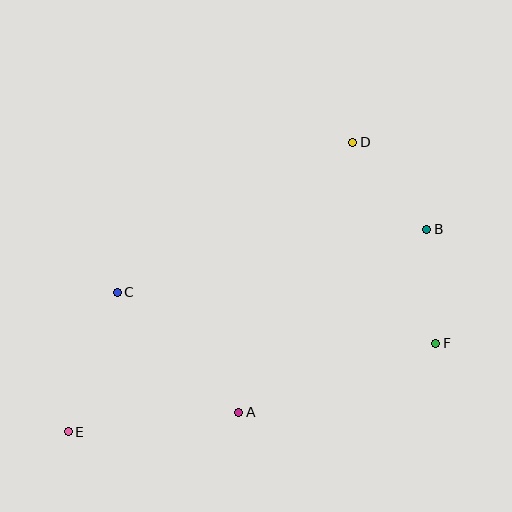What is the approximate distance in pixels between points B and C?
The distance between B and C is approximately 316 pixels.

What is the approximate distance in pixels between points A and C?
The distance between A and C is approximately 171 pixels.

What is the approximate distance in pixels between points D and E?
The distance between D and E is approximately 406 pixels.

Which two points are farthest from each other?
Points B and E are farthest from each other.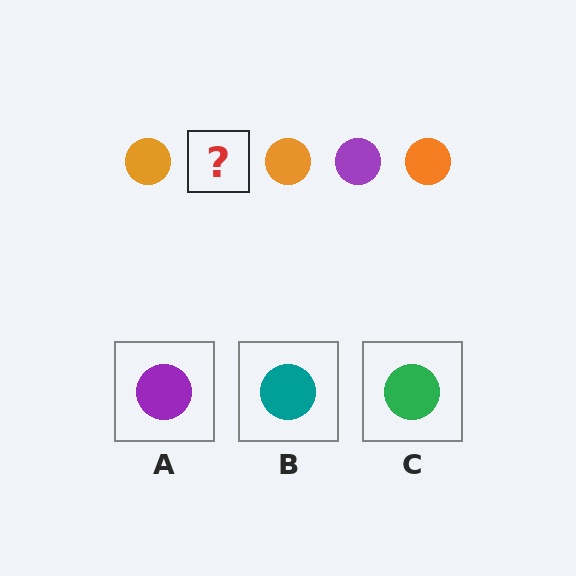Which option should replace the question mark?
Option A.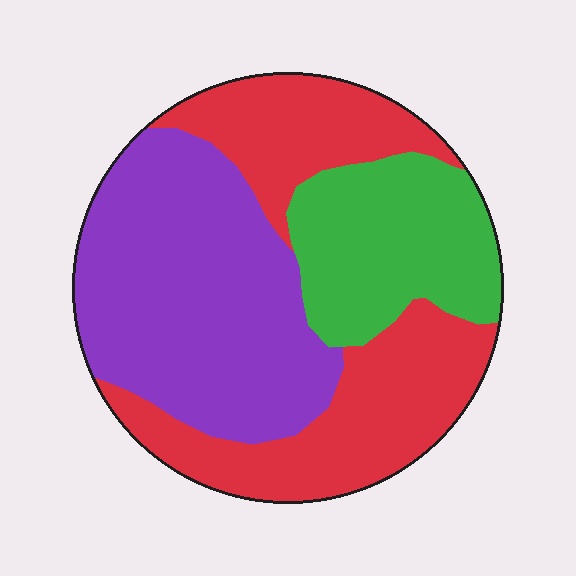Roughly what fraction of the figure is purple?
Purple takes up about two fifths (2/5) of the figure.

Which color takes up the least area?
Green, at roughly 20%.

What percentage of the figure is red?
Red takes up about three eighths (3/8) of the figure.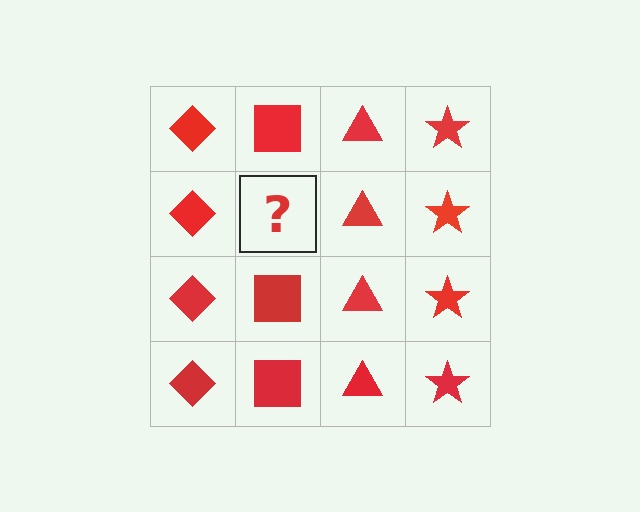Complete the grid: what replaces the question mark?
The question mark should be replaced with a red square.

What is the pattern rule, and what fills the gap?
The rule is that each column has a consistent shape. The gap should be filled with a red square.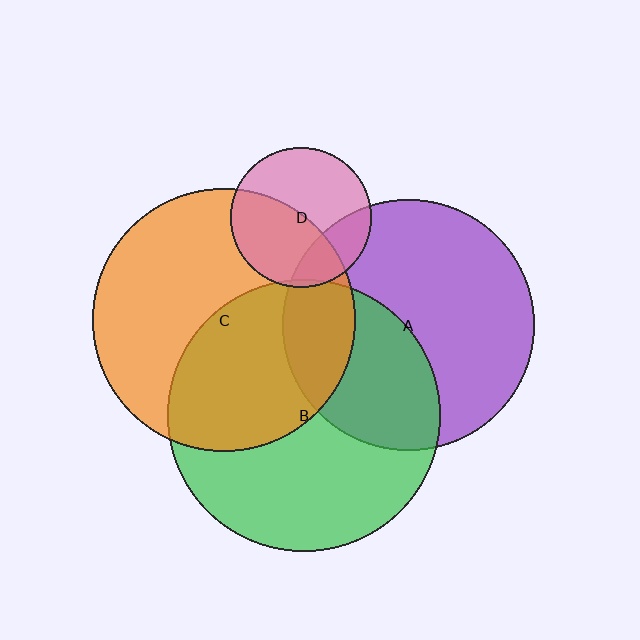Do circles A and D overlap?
Yes.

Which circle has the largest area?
Circle B (green).